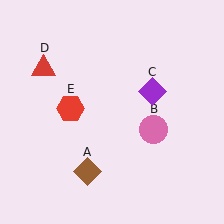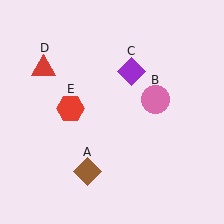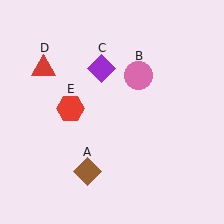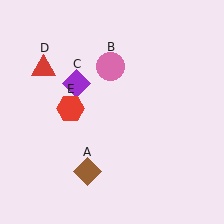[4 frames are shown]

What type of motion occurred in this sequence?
The pink circle (object B), purple diamond (object C) rotated counterclockwise around the center of the scene.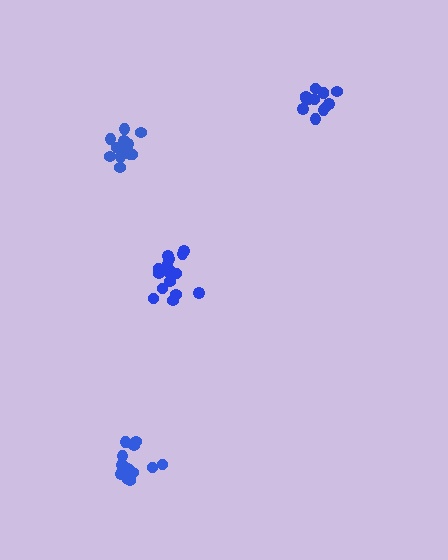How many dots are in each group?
Group 1: 16 dots, Group 2: 13 dots, Group 3: 14 dots, Group 4: 14 dots (57 total).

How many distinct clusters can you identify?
There are 4 distinct clusters.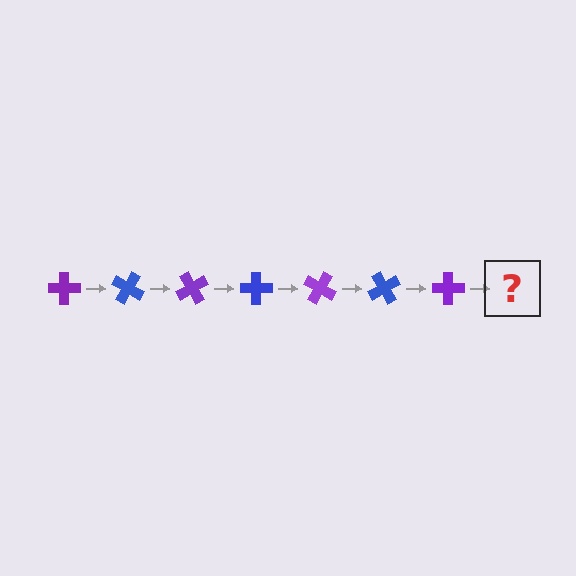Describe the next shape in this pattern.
It should be a blue cross, rotated 210 degrees from the start.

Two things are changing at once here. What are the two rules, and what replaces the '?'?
The two rules are that it rotates 30 degrees each step and the color cycles through purple and blue. The '?' should be a blue cross, rotated 210 degrees from the start.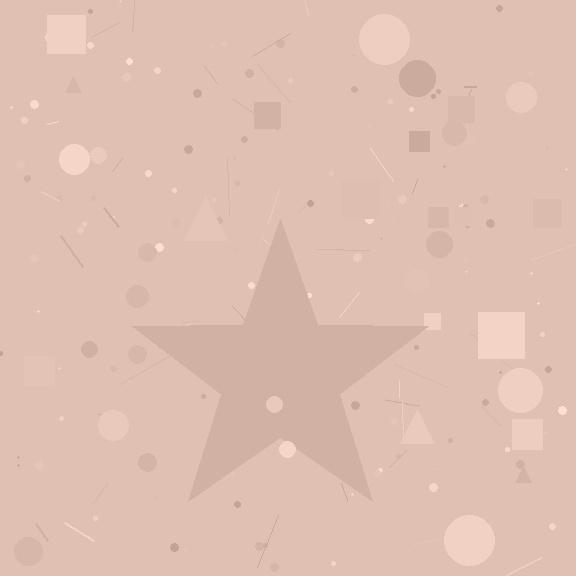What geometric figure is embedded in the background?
A star is embedded in the background.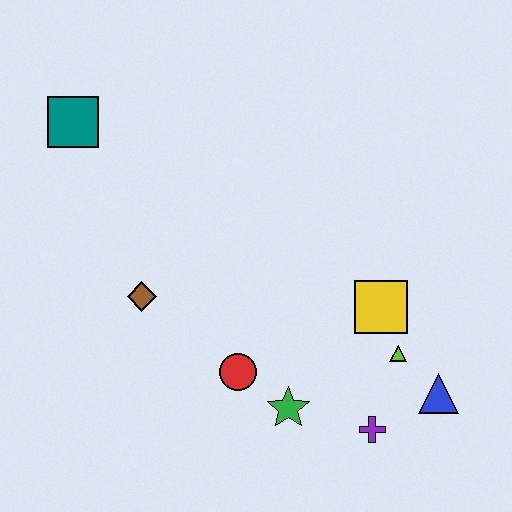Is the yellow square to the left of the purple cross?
No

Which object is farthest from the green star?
The teal square is farthest from the green star.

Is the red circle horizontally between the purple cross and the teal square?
Yes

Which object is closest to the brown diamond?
The red circle is closest to the brown diamond.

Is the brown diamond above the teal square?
No